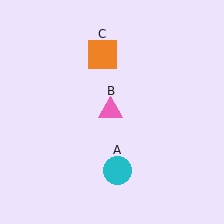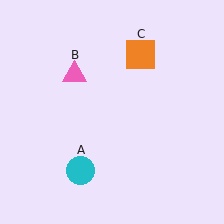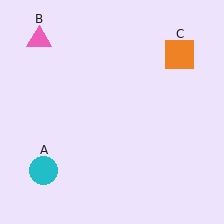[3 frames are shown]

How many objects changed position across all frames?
3 objects changed position: cyan circle (object A), pink triangle (object B), orange square (object C).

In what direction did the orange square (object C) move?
The orange square (object C) moved right.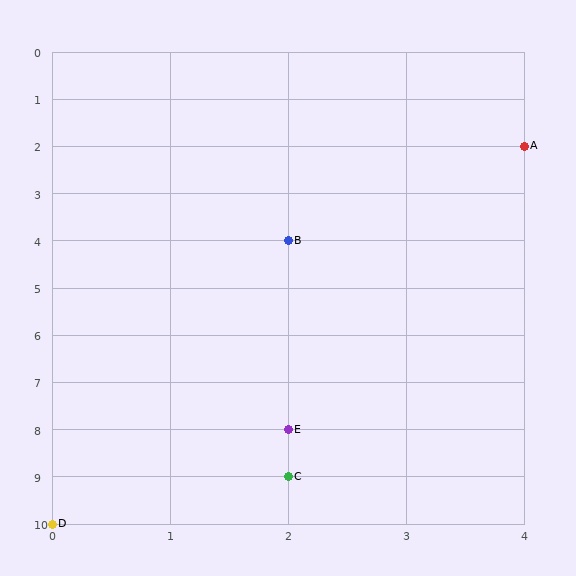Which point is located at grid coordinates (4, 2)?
Point A is at (4, 2).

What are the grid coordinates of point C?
Point C is at grid coordinates (2, 9).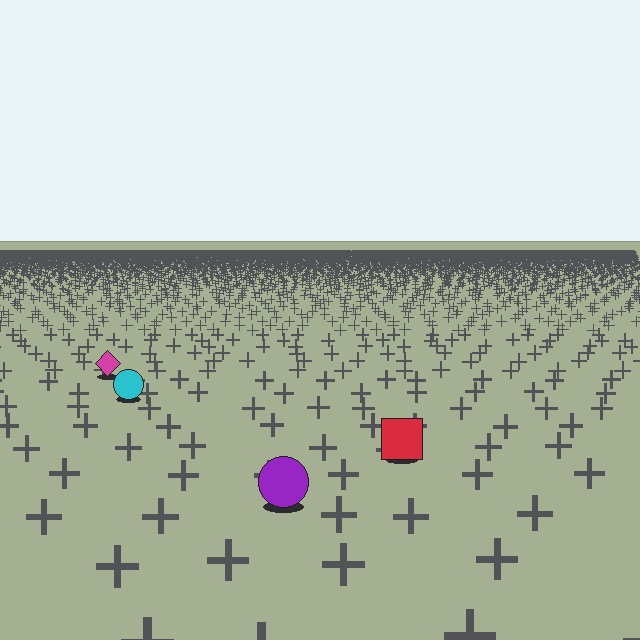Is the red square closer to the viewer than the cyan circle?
Yes. The red square is closer — you can tell from the texture gradient: the ground texture is coarser near it.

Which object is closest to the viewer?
The purple circle is closest. The texture marks near it are larger and more spread out.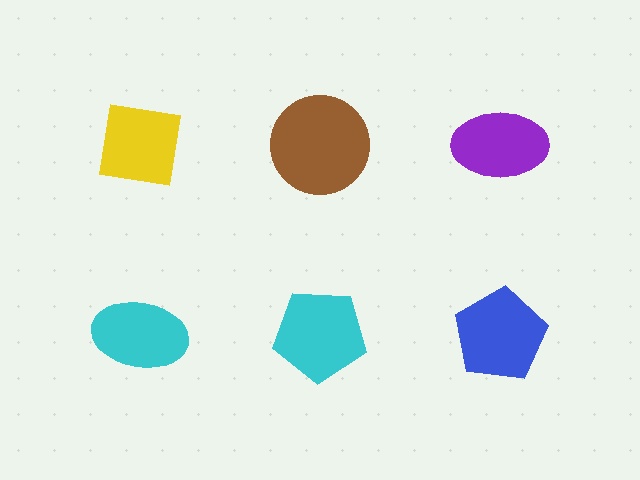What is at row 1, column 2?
A brown circle.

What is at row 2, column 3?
A blue pentagon.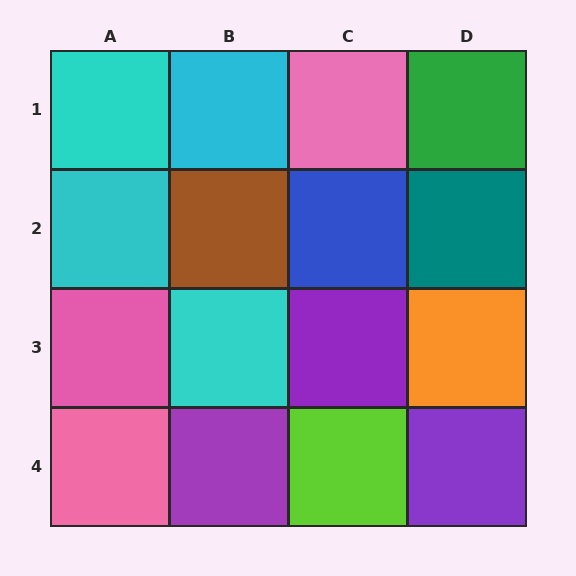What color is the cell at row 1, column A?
Cyan.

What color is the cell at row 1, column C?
Pink.